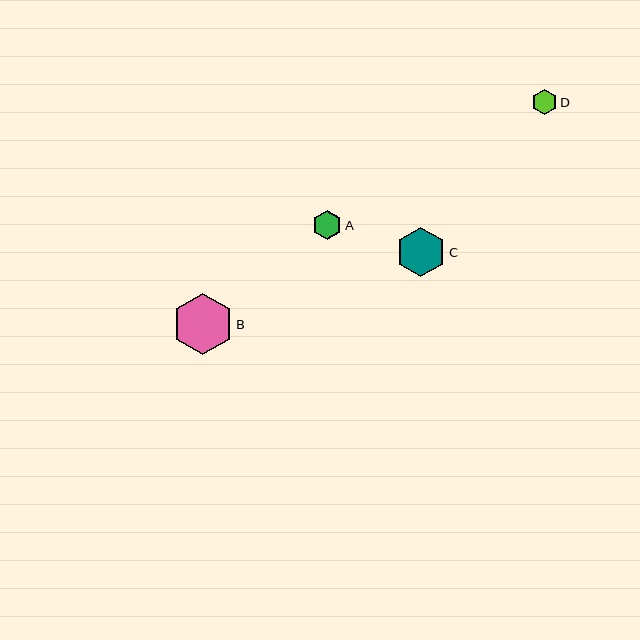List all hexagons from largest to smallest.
From largest to smallest: B, C, A, D.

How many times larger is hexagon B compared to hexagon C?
Hexagon B is approximately 1.2 times the size of hexagon C.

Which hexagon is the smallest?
Hexagon D is the smallest with a size of approximately 25 pixels.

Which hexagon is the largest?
Hexagon B is the largest with a size of approximately 61 pixels.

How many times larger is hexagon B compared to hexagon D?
Hexagon B is approximately 2.4 times the size of hexagon D.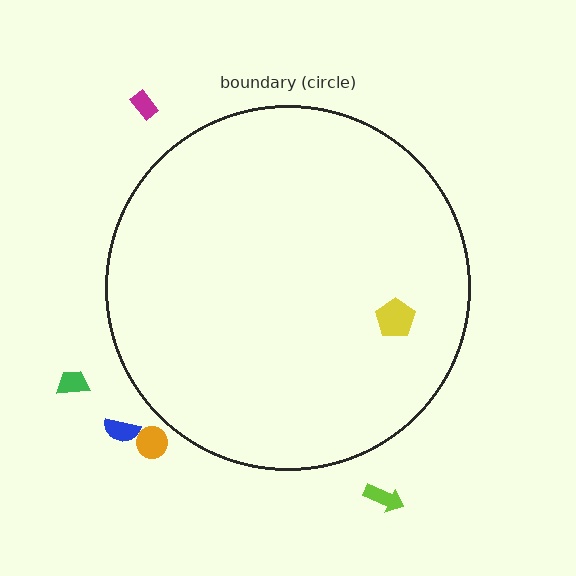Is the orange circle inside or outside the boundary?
Outside.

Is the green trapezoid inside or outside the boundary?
Outside.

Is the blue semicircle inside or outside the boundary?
Outside.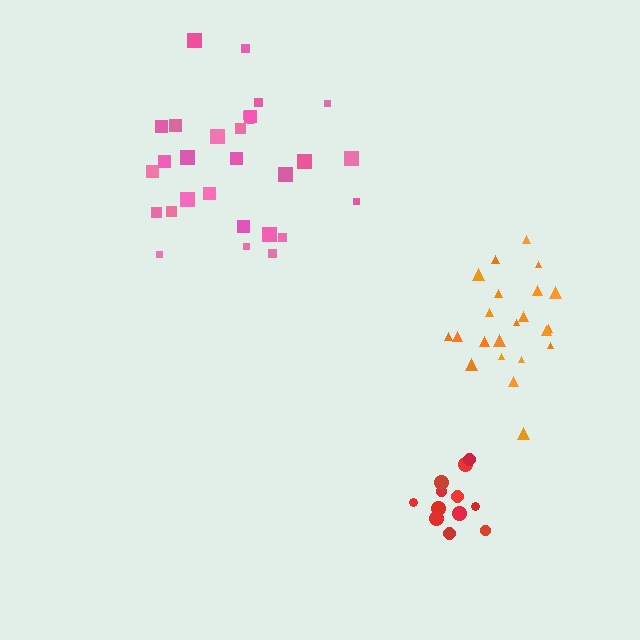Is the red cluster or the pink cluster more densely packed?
Red.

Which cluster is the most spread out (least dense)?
Pink.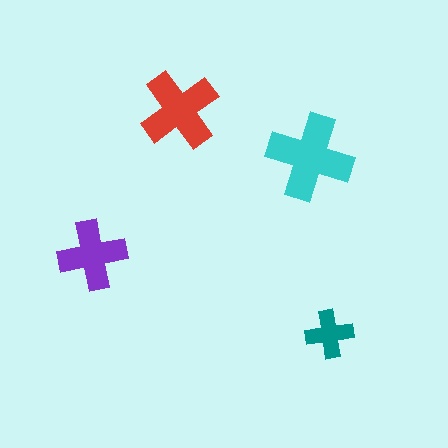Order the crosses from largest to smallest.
the cyan one, the red one, the purple one, the teal one.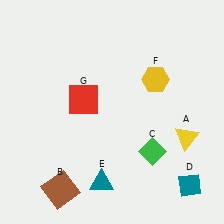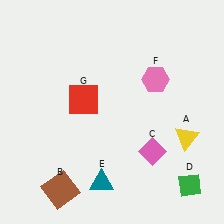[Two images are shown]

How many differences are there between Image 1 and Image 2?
There are 3 differences between the two images.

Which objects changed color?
C changed from green to pink. D changed from teal to green. F changed from yellow to pink.